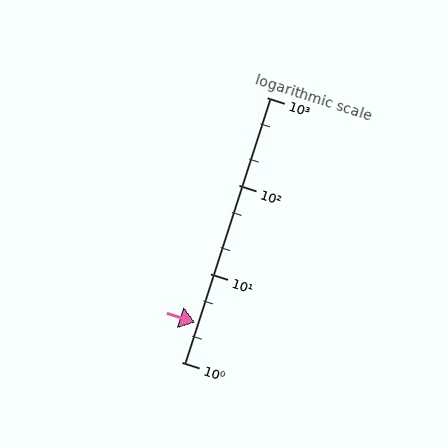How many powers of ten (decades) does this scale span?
The scale spans 3 decades, from 1 to 1000.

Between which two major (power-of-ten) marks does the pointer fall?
The pointer is between 1 and 10.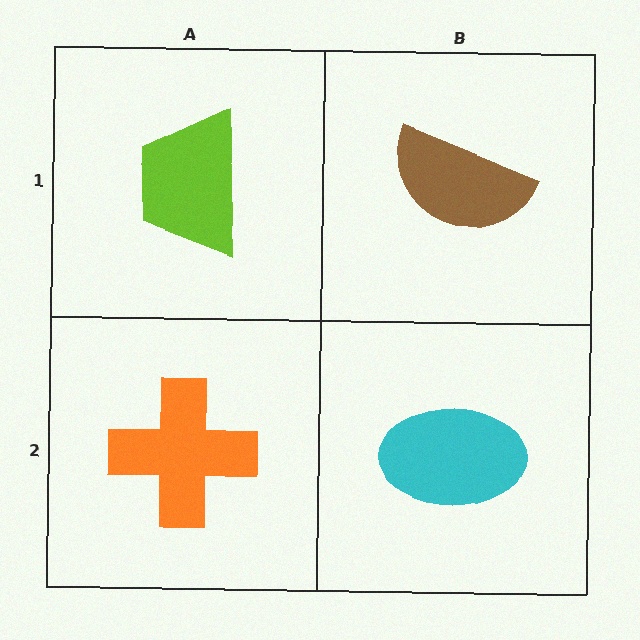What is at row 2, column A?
An orange cross.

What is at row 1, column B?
A brown semicircle.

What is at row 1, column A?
A lime trapezoid.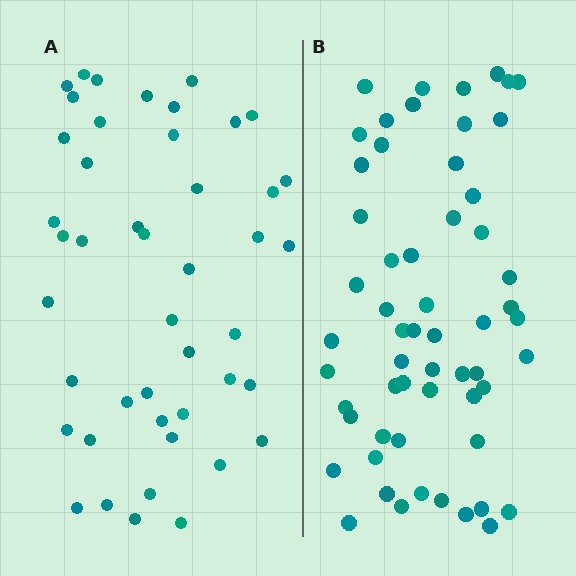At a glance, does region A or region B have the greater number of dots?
Region B (the right region) has more dots.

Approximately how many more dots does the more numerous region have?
Region B has approximately 15 more dots than region A.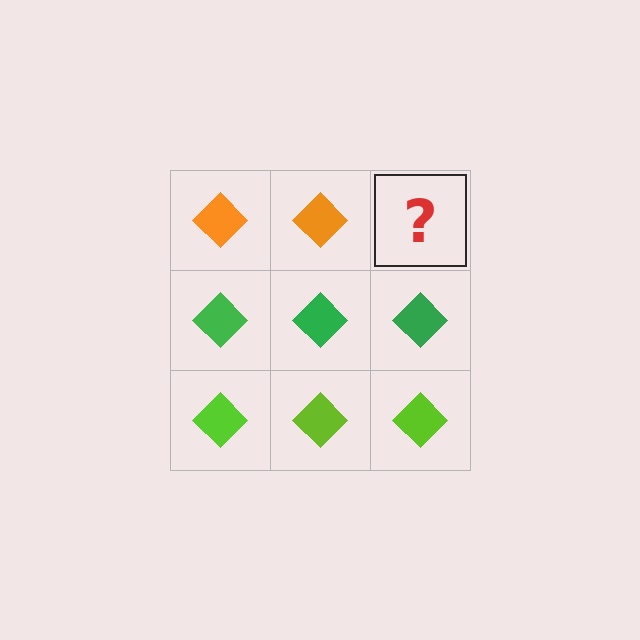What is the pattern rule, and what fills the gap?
The rule is that each row has a consistent color. The gap should be filled with an orange diamond.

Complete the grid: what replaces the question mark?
The question mark should be replaced with an orange diamond.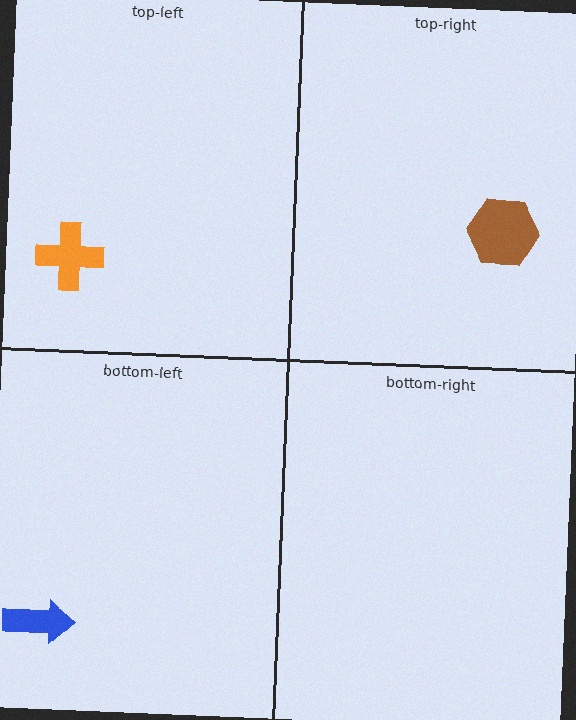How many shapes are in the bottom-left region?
1.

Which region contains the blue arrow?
The bottom-left region.